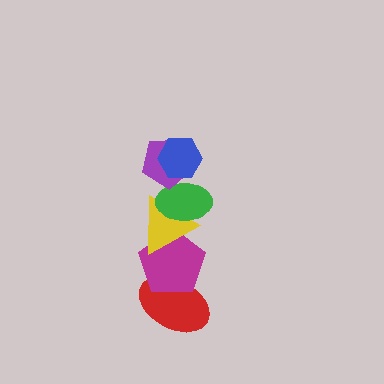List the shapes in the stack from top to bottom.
From top to bottom: the blue hexagon, the purple pentagon, the green ellipse, the yellow triangle, the magenta pentagon, the red ellipse.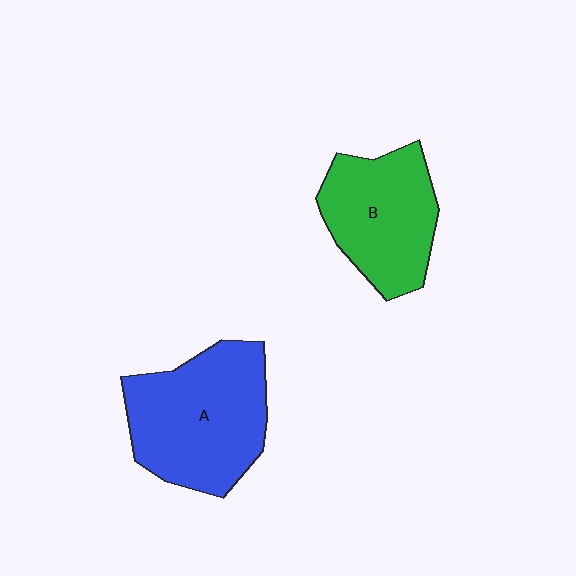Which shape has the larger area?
Shape A (blue).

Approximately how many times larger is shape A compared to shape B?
Approximately 1.3 times.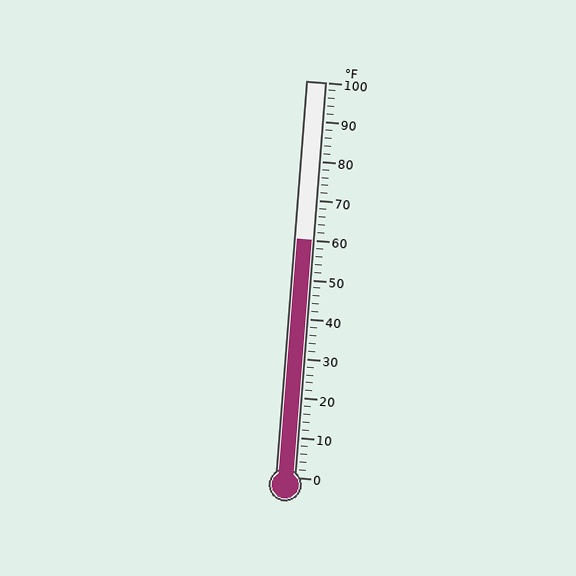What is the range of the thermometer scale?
The thermometer scale ranges from 0°F to 100°F.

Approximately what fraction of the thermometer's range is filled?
The thermometer is filled to approximately 60% of its range.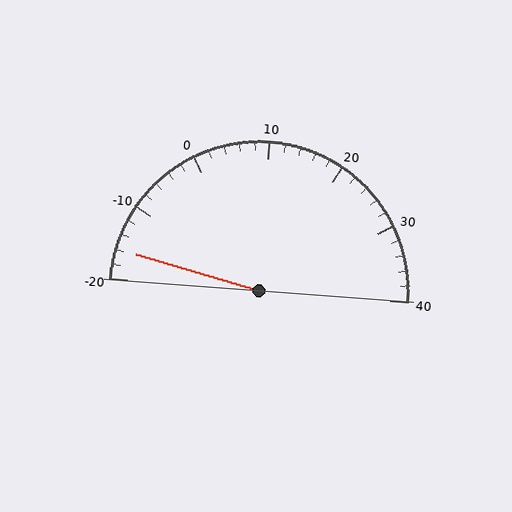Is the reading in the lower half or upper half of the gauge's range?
The reading is in the lower half of the range (-20 to 40).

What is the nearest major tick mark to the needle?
The nearest major tick mark is -20.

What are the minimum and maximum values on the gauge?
The gauge ranges from -20 to 40.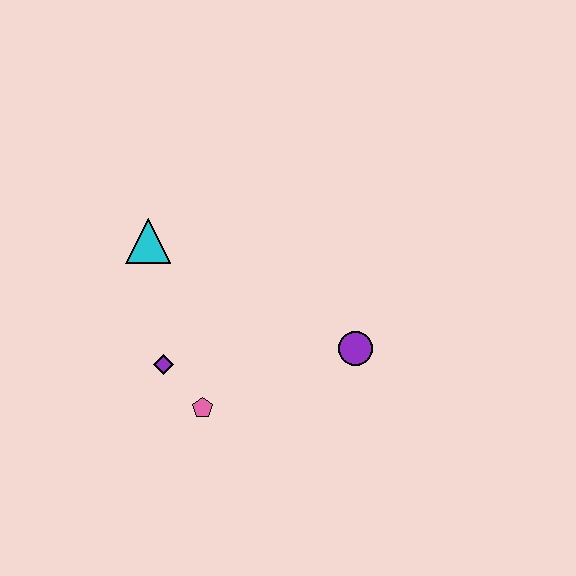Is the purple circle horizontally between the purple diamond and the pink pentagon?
No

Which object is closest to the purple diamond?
The pink pentagon is closest to the purple diamond.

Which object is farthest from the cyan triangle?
The purple circle is farthest from the cyan triangle.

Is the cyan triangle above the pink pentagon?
Yes